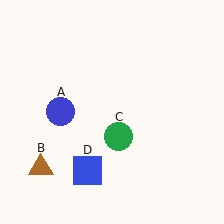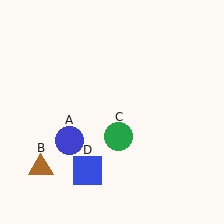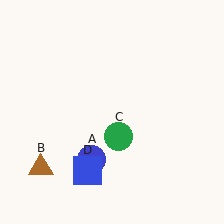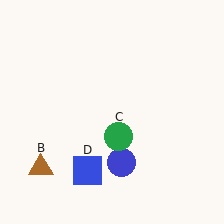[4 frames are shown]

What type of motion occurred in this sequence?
The blue circle (object A) rotated counterclockwise around the center of the scene.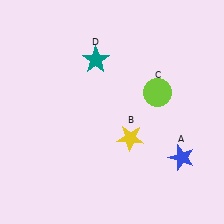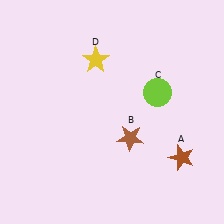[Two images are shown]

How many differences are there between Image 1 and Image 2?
There are 3 differences between the two images.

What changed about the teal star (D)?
In Image 1, D is teal. In Image 2, it changed to yellow.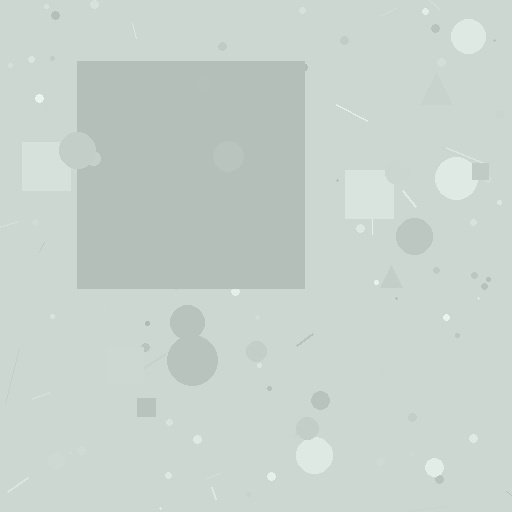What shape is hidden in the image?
A square is hidden in the image.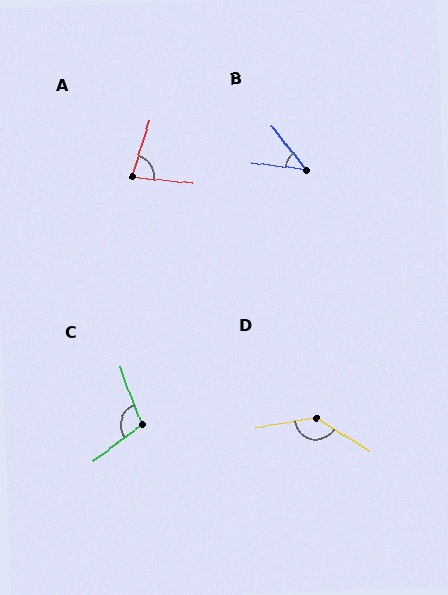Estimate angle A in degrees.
Approximately 79 degrees.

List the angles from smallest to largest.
B (45°), A (79°), C (106°), D (139°).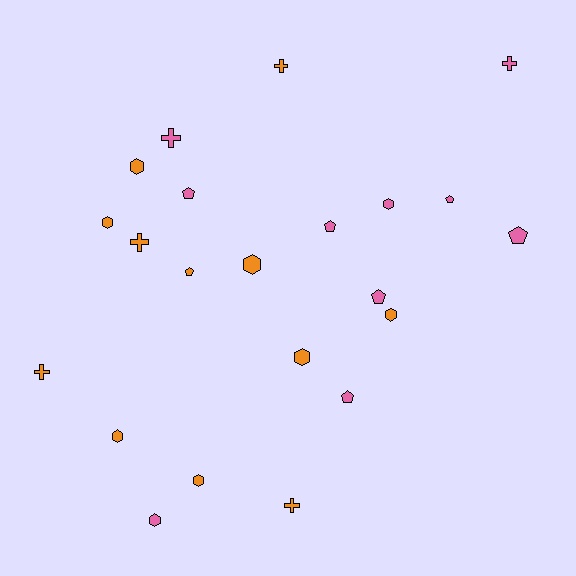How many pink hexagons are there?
There are 2 pink hexagons.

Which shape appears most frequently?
Hexagon, with 9 objects.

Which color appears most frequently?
Orange, with 12 objects.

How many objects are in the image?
There are 22 objects.